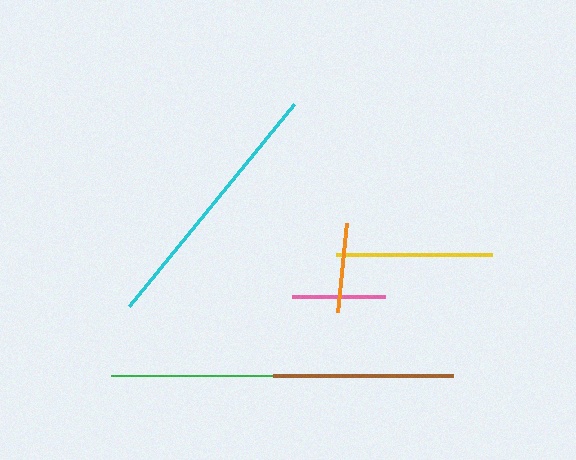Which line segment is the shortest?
The orange line is the shortest at approximately 90 pixels.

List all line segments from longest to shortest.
From longest to shortest: cyan, brown, green, yellow, pink, orange.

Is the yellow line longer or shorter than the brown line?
The brown line is longer than the yellow line.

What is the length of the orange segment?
The orange segment is approximately 90 pixels long.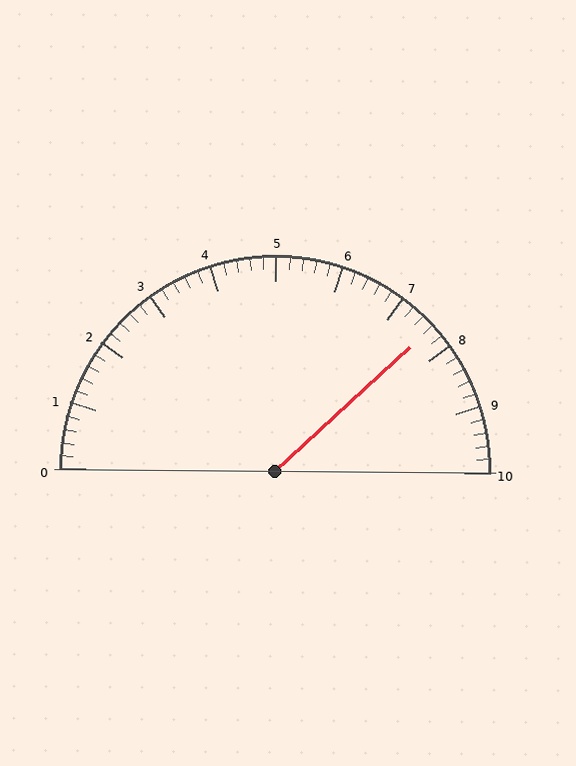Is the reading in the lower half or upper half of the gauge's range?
The reading is in the upper half of the range (0 to 10).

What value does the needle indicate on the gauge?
The needle indicates approximately 7.6.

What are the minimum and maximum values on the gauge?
The gauge ranges from 0 to 10.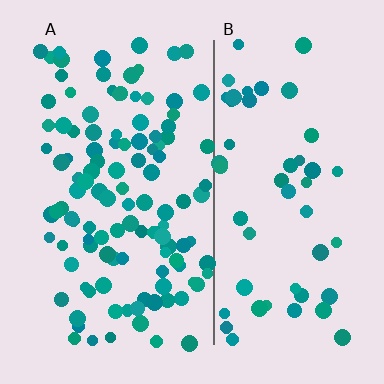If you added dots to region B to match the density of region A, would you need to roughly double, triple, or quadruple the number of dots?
Approximately double.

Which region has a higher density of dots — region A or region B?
A (the left).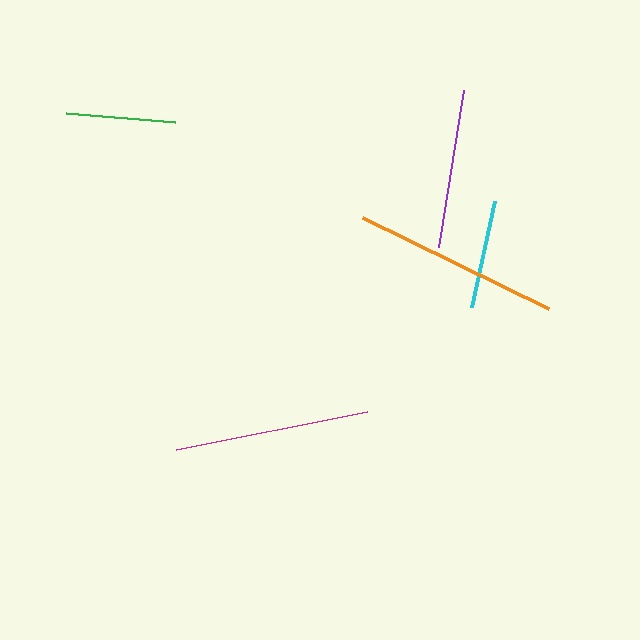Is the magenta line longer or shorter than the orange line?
The orange line is longer than the magenta line.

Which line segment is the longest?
The orange line is the longest at approximately 207 pixels.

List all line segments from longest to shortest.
From longest to shortest: orange, magenta, purple, green, cyan.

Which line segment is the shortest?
The cyan line is the shortest at approximately 108 pixels.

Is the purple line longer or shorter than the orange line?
The orange line is longer than the purple line.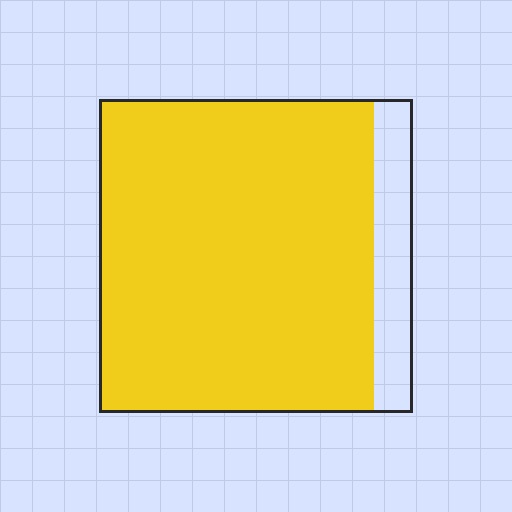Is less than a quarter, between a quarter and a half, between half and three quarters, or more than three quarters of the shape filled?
More than three quarters.